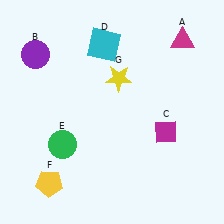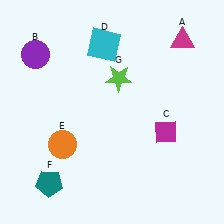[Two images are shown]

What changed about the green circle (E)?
In Image 1, E is green. In Image 2, it changed to orange.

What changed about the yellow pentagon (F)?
In Image 1, F is yellow. In Image 2, it changed to teal.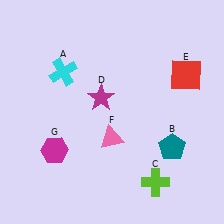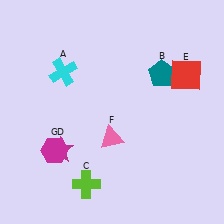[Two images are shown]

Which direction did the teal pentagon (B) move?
The teal pentagon (B) moved up.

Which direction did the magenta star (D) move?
The magenta star (D) moved down.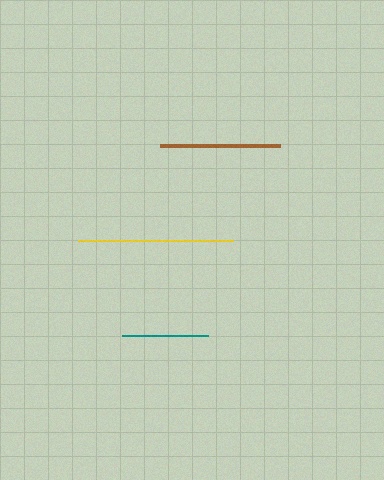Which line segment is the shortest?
The teal line is the shortest at approximately 86 pixels.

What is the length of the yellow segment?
The yellow segment is approximately 155 pixels long.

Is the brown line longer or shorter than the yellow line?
The yellow line is longer than the brown line.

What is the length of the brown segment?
The brown segment is approximately 120 pixels long.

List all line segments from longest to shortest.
From longest to shortest: yellow, brown, teal.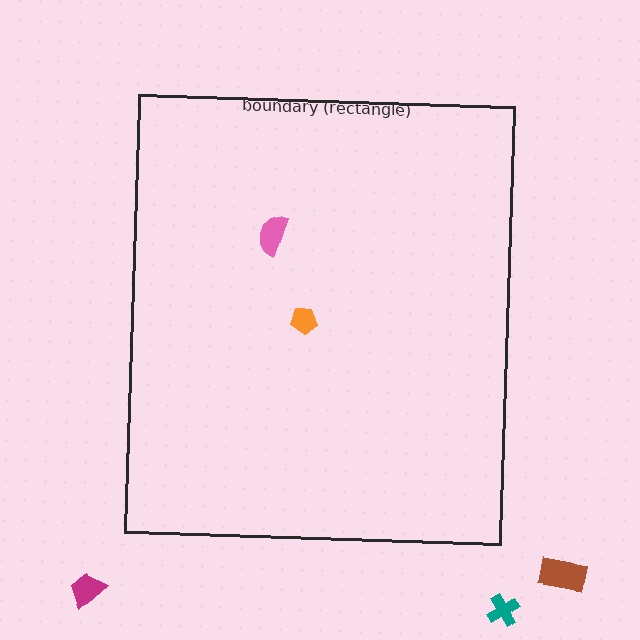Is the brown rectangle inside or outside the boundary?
Outside.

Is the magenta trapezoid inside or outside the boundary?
Outside.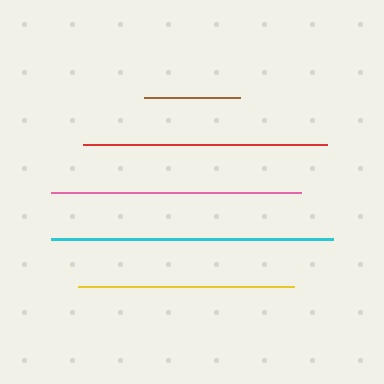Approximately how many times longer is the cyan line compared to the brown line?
The cyan line is approximately 2.9 times the length of the brown line.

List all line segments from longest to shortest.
From longest to shortest: cyan, pink, red, yellow, brown.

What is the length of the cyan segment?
The cyan segment is approximately 282 pixels long.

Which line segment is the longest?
The cyan line is the longest at approximately 282 pixels.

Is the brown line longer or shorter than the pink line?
The pink line is longer than the brown line.